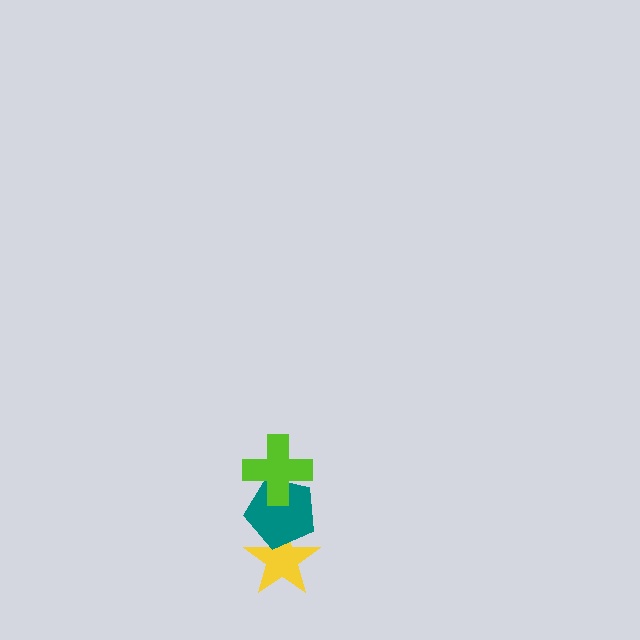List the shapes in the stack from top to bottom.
From top to bottom: the lime cross, the teal pentagon, the yellow star.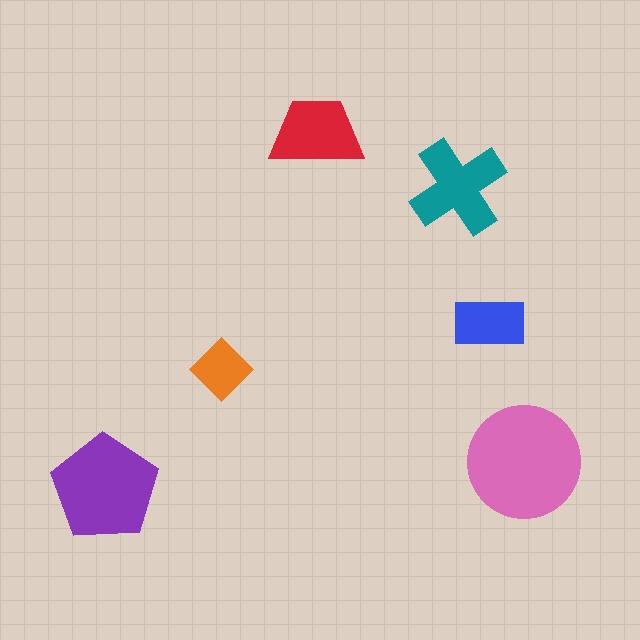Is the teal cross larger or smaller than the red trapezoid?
Larger.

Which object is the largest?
The pink circle.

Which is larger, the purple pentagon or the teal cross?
The purple pentagon.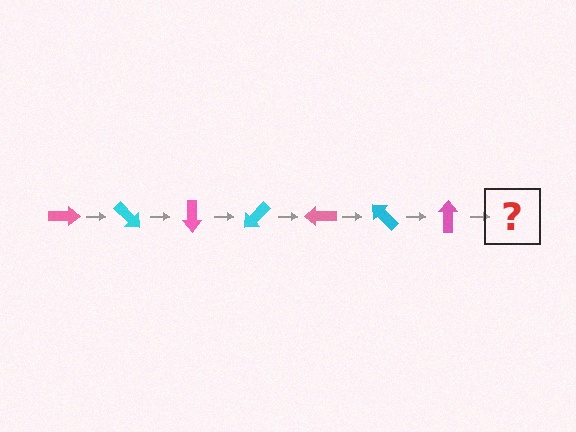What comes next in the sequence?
The next element should be a cyan arrow, rotated 315 degrees from the start.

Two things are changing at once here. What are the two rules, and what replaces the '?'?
The two rules are that it rotates 45 degrees each step and the color cycles through pink and cyan. The '?' should be a cyan arrow, rotated 315 degrees from the start.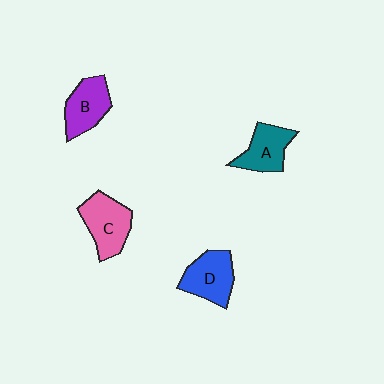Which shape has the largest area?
Shape C (pink).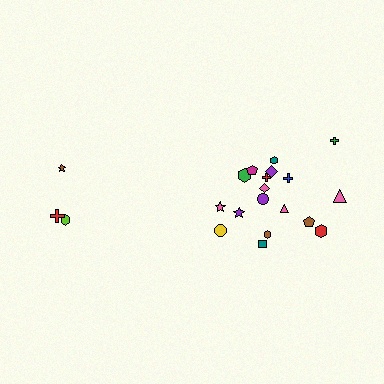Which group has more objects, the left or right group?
The right group.